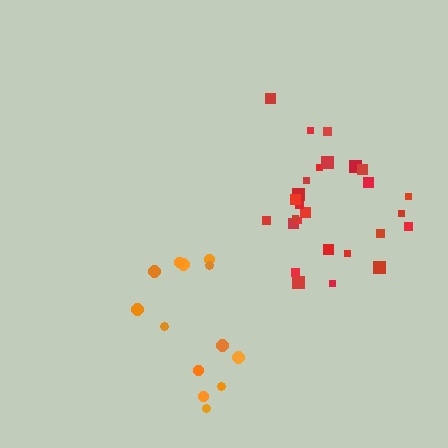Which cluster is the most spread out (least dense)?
Orange.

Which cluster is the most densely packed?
Red.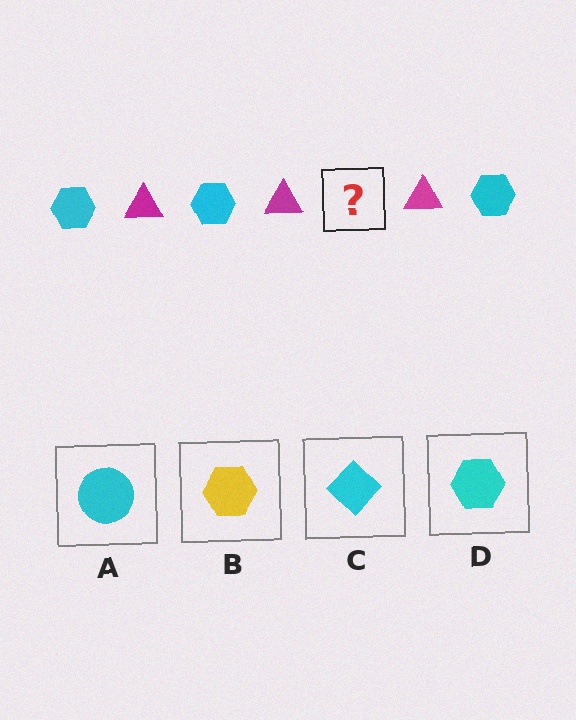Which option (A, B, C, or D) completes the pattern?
D.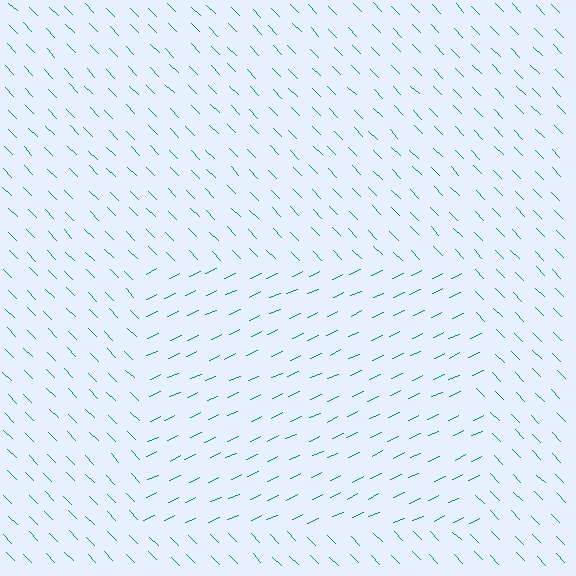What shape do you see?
I see a rectangle.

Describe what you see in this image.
The image is filled with small teal line segments. A rectangle region in the image has lines oriented differently from the surrounding lines, creating a visible texture boundary.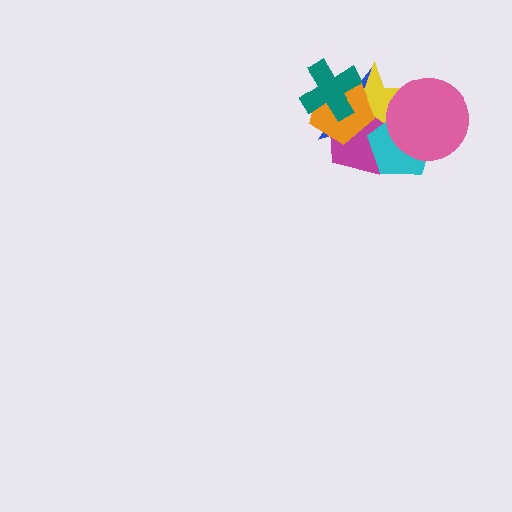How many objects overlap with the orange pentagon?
4 objects overlap with the orange pentagon.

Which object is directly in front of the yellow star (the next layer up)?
The orange pentagon is directly in front of the yellow star.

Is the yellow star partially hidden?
Yes, it is partially covered by another shape.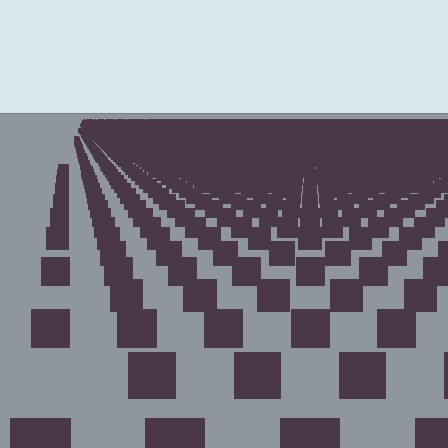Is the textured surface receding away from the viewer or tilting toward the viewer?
The surface is receding away from the viewer. Texture elements get smaller and denser toward the top.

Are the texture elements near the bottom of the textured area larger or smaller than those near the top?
Larger. Near the bottom, elements are closer to the viewer and appear at a bigger on-screen size.